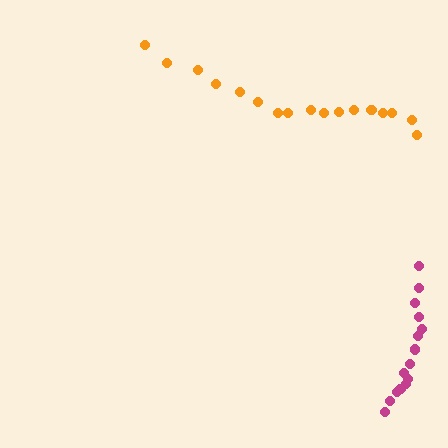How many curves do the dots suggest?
There are 2 distinct paths.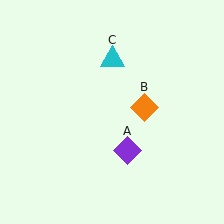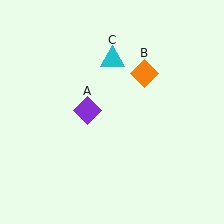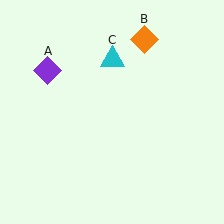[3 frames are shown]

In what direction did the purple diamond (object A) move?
The purple diamond (object A) moved up and to the left.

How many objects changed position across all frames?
2 objects changed position: purple diamond (object A), orange diamond (object B).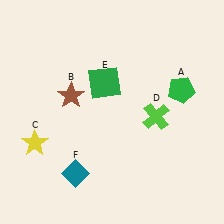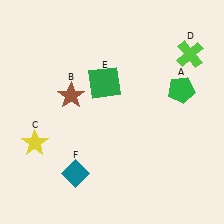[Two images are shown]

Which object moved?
The lime cross (D) moved up.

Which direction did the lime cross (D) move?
The lime cross (D) moved up.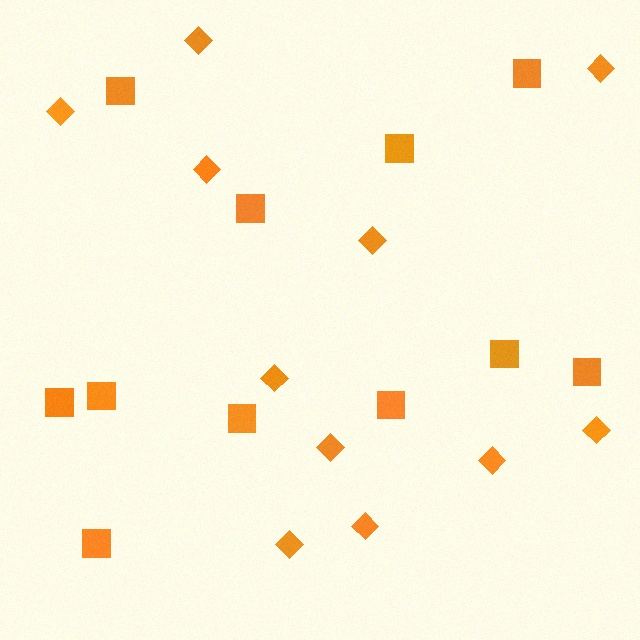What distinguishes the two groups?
There are 2 groups: one group of squares (11) and one group of diamonds (11).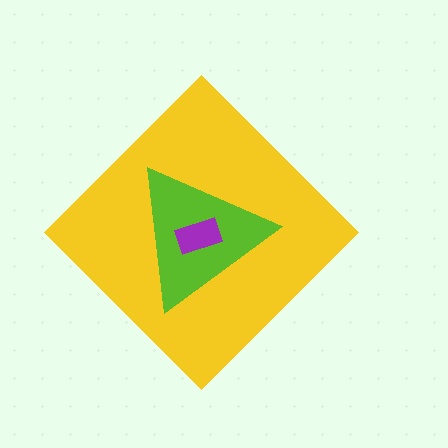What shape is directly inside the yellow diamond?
The lime triangle.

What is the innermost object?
The purple rectangle.